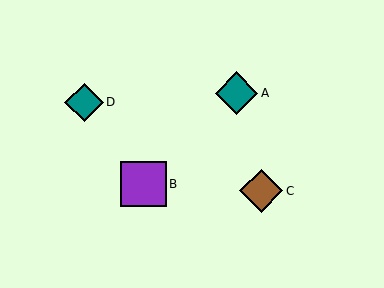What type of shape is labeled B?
Shape B is a purple square.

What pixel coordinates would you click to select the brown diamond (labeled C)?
Click at (261, 191) to select the brown diamond C.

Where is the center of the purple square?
The center of the purple square is at (143, 184).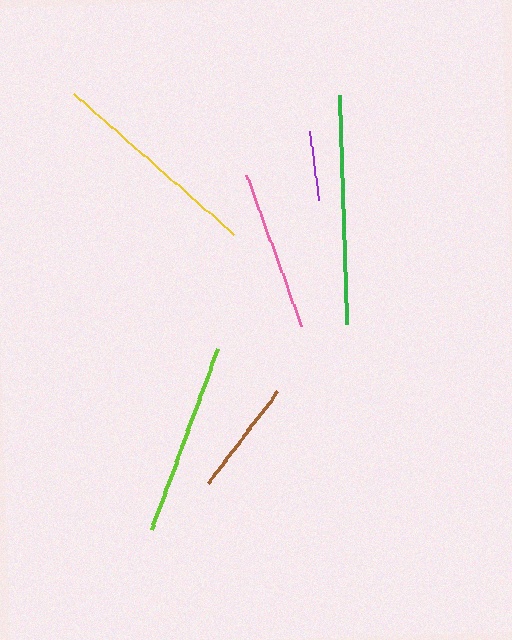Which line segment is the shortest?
The purple line is the shortest at approximately 70 pixels.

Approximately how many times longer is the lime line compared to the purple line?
The lime line is approximately 2.8 times the length of the purple line.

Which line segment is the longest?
The green line is the longest at approximately 229 pixels.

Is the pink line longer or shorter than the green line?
The green line is longer than the pink line.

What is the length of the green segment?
The green segment is approximately 229 pixels long.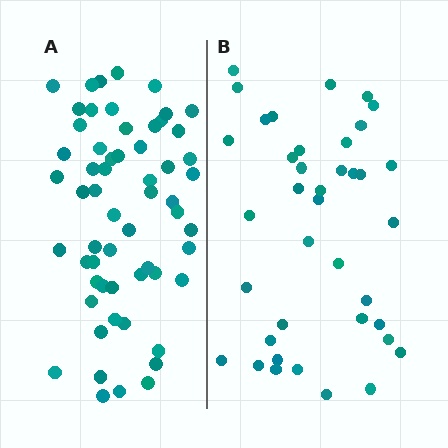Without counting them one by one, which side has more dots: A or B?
Region A (the left region) has more dots.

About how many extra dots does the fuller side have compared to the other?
Region A has approximately 20 more dots than region B.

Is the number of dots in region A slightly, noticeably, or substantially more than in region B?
Region A has substantially more. The ratio is roughly 1.5 to 1.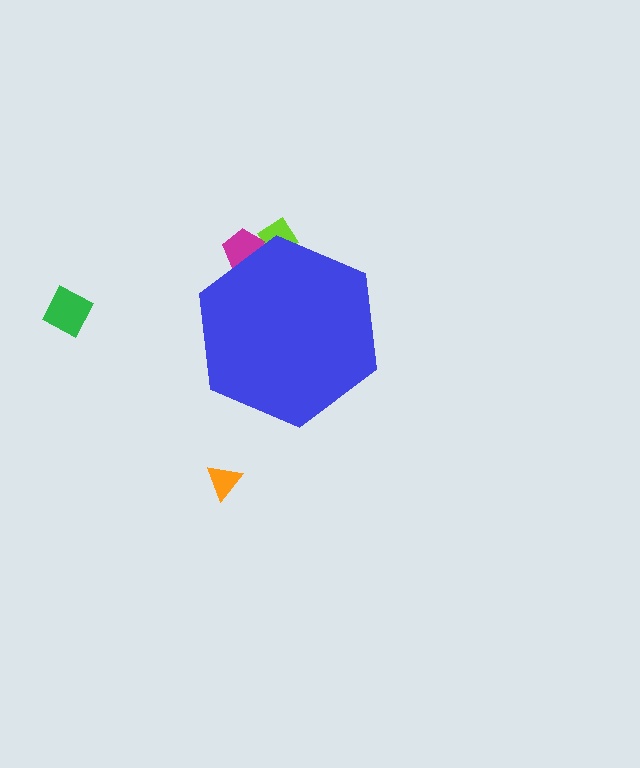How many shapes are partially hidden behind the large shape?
2 shapes are partially hidden.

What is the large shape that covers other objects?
A blue hexagon.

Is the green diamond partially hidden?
No, the green diamond is fully visible.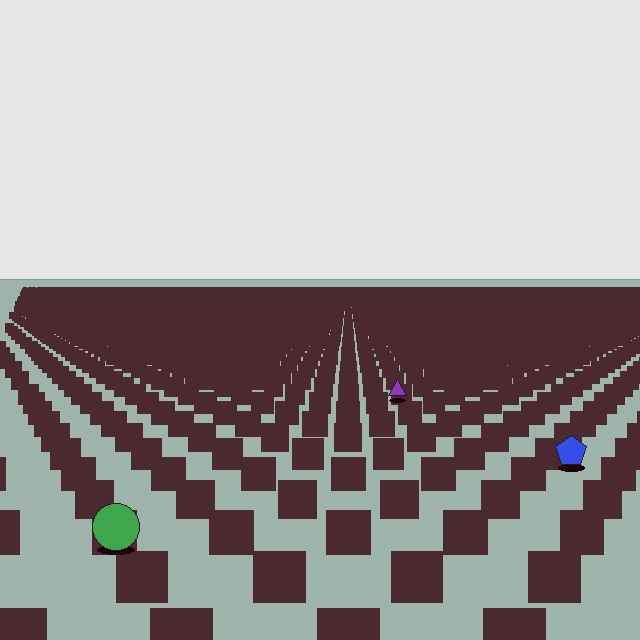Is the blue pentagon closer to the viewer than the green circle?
No. The green circle is closer — you can tell from the texture gradient: the ground texture is coarser near it.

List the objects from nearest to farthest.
From nearest to farthest: the green circle, the blue pentagon, the purple triangle.